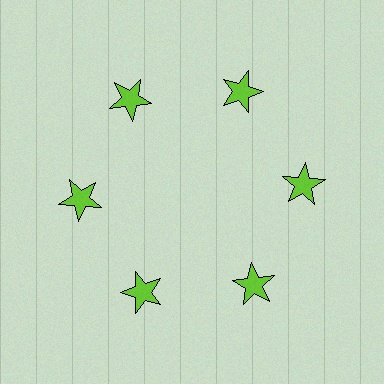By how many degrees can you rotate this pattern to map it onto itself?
The pattern maps onto itself every 60 degrees of rotation.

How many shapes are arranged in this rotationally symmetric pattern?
There are 6 shapes, arranged in 6 groups of 1.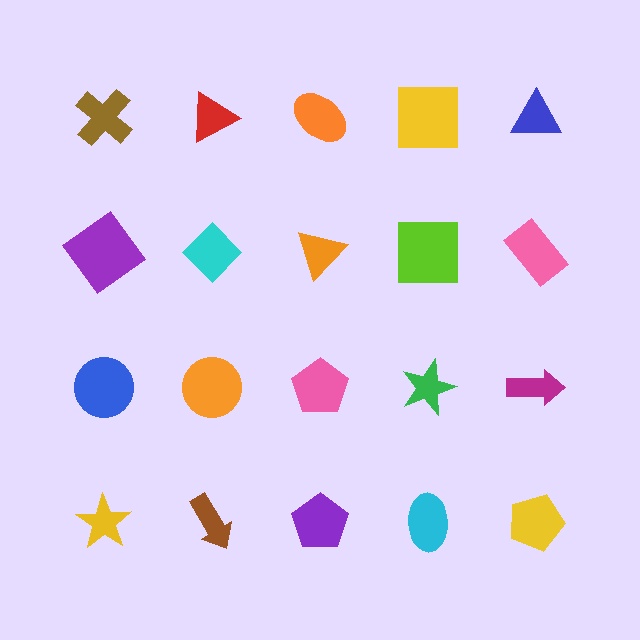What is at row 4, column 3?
A purple pentagon.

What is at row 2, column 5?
A pink rectangle.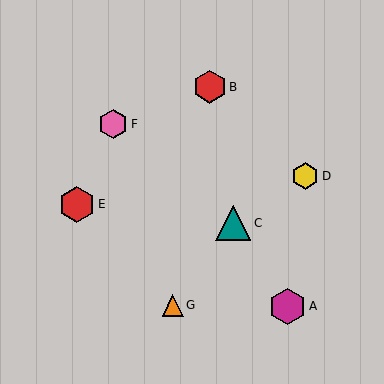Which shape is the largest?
The magenta hexagon (labeled A) is the largest.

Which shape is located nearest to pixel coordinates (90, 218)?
The red hexagon (labeled E) at (77, 204) is nearest to that location.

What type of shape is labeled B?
Shape B is a red hexagon.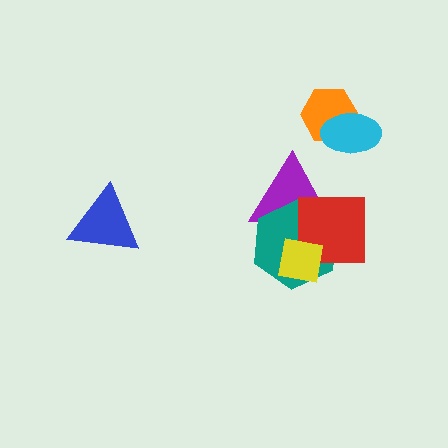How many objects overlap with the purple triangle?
3 objects overlap with the purple triangle.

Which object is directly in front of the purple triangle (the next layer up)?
The teal hexagon is directly in front of the purple triangle.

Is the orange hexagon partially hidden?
Yes, it is partially covered by another shape.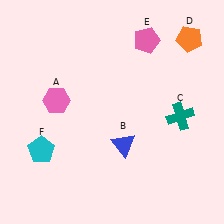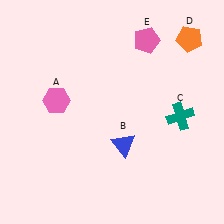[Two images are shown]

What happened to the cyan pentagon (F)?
The cyan pentagon (F) was removed in Image 2. It was in the bottom-left area of Image 1.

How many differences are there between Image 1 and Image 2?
There is 1 difference between the two images.